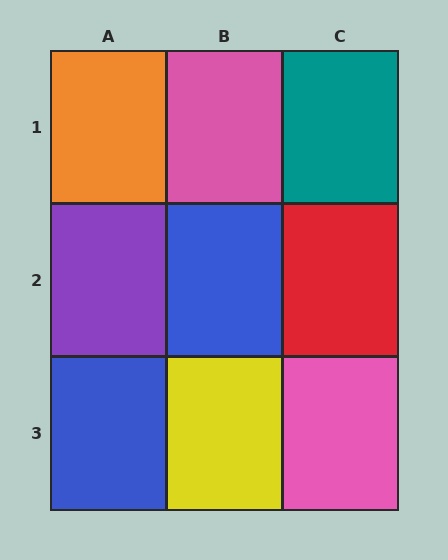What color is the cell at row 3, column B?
Yellow.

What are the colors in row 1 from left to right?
Orange, pink, teal.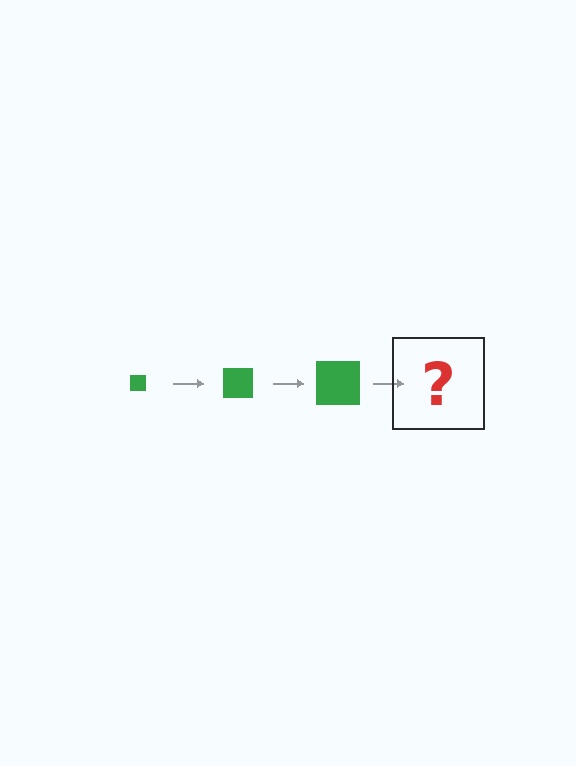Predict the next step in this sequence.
The next step is a green square, larger than the previous one.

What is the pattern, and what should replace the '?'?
The pattern is that the square gets progressively larger each step. The '?' should be a green square, larger than the previous one.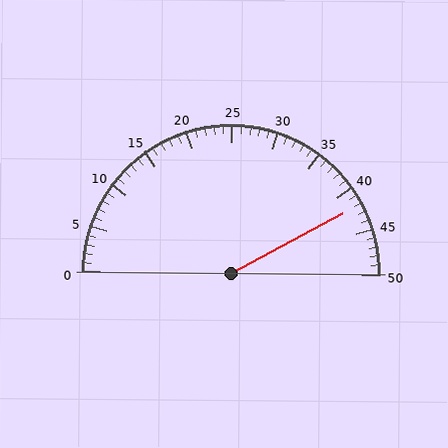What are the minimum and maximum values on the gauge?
The gauge ranges from 0 to 50.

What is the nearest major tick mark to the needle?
The nearest major tick mark is 40.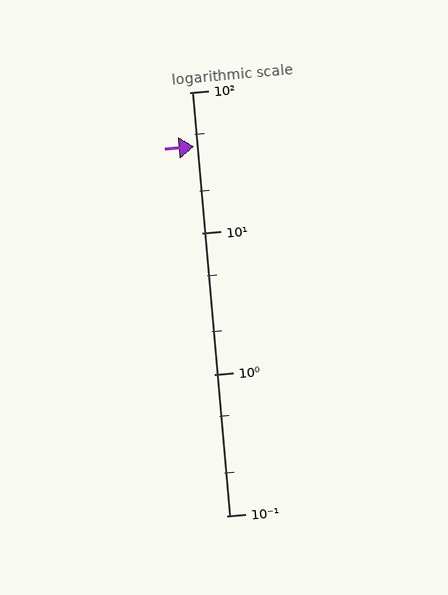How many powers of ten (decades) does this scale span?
The scale spans 3 decades, from 0.1 to 100.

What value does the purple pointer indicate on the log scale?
The pointer indicates approximately 41.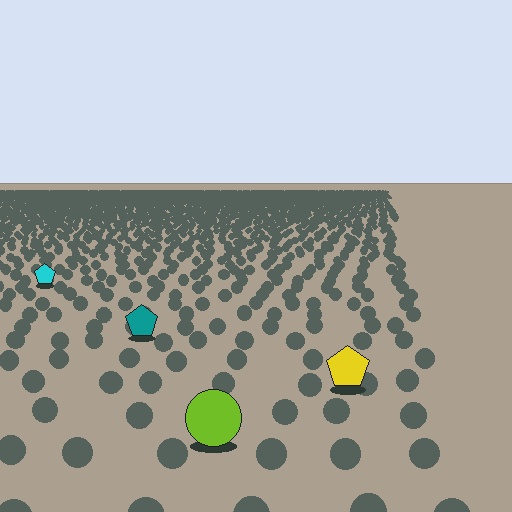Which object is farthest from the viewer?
The cyan pentagon is farthest from the viewer. It appears smaller and the ground texture around it is denser.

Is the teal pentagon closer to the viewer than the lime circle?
No. The lime circle is closer — you can tell from the texture gradient: the ground texture is coarser near it.